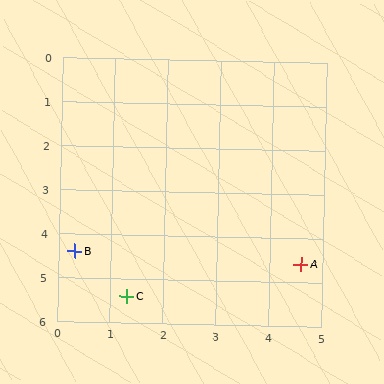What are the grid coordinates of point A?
Point A is at approximately (4.6, 4.6).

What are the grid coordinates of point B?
Point B is at approximately (0.3, 4.4).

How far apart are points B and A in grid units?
Points B and A are about 4.3 grid units apart.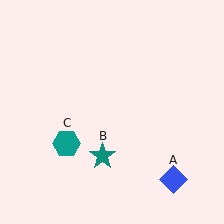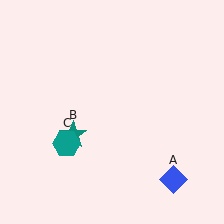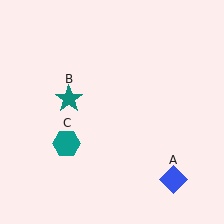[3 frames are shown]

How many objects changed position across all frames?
1 object changed position: teal star (object B).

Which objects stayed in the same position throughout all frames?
Blue diamond (object A) and teal hexagon (object C) remained stationary.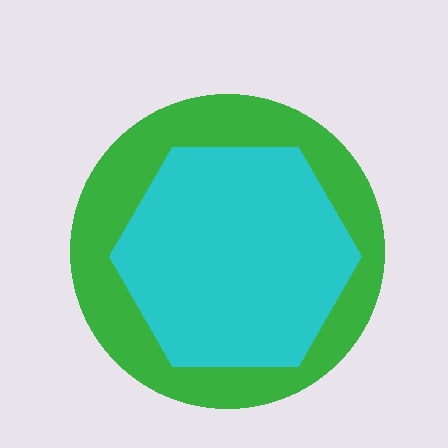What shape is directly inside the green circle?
The cyan hexagon.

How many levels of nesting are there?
2.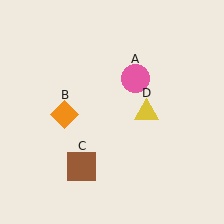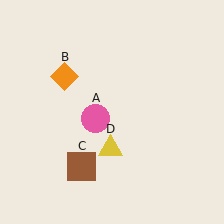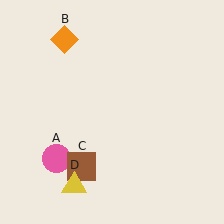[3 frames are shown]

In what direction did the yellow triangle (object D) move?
The yellow triangle (object D) moved down and to the left.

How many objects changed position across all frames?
3 objects changed position: pink circle (object A), orange diamond (object B), yellow triangle (object D).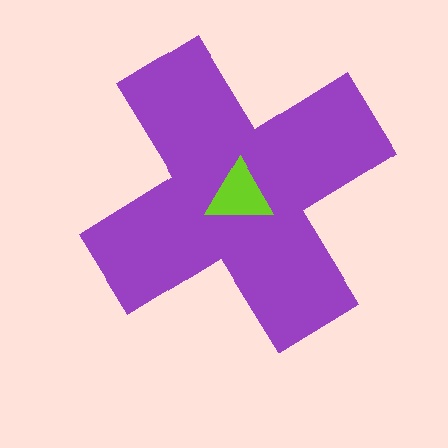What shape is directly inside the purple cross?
The lime triangle.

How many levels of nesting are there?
2.